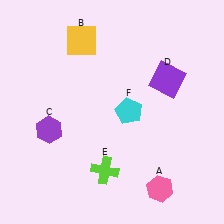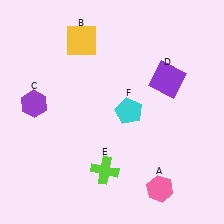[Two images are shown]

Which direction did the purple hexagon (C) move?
The purple hexagon (C) moved up.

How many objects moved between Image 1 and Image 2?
1 object moved between the two images.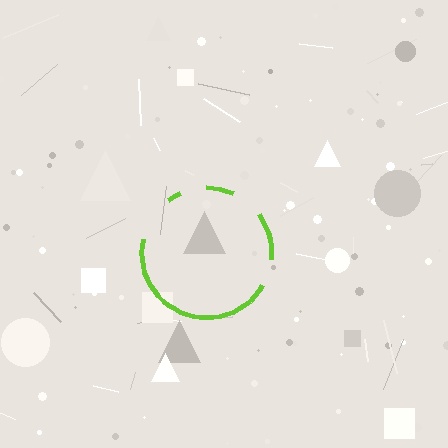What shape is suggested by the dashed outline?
The dashed outline suggests a circle.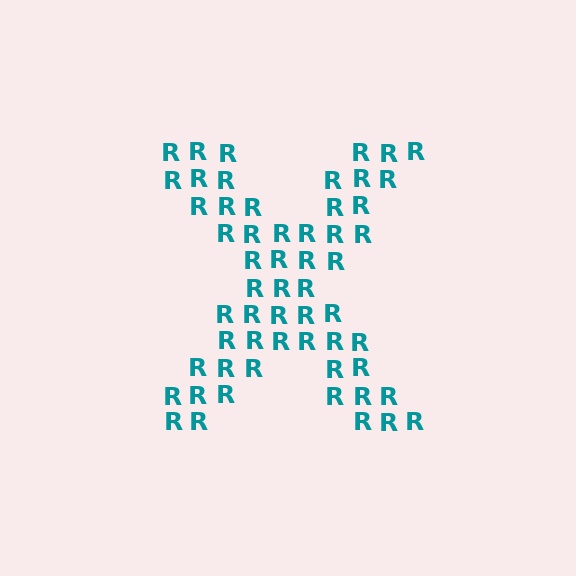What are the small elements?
The small elements are letter R's.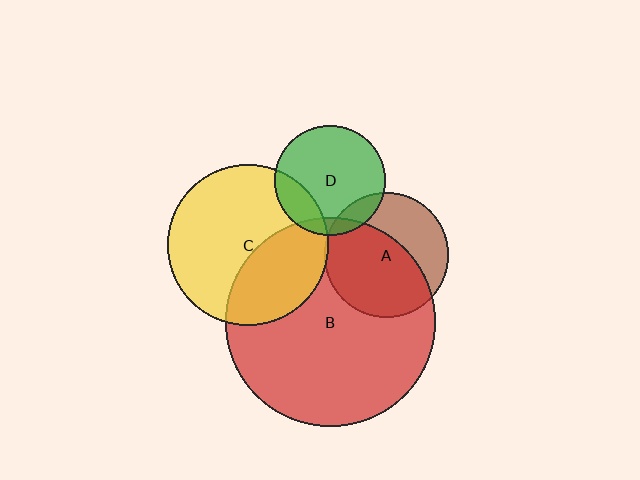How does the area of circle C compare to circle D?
Approximately 2.1 times.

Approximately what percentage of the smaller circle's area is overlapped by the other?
Approximately 20%.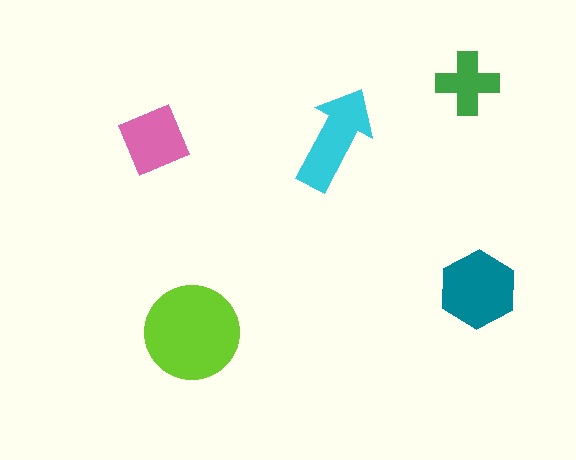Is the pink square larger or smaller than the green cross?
Larger.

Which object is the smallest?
The green cross.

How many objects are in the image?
There are 5 objects in the image.